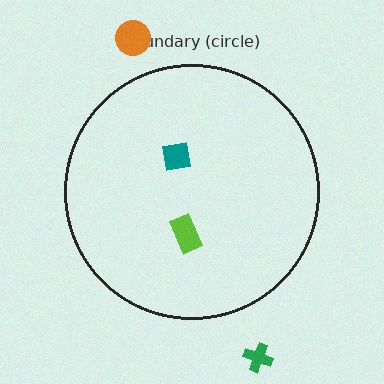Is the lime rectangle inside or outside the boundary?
Inside.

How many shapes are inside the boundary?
2 inside, 2 outside.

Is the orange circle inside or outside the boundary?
Outside.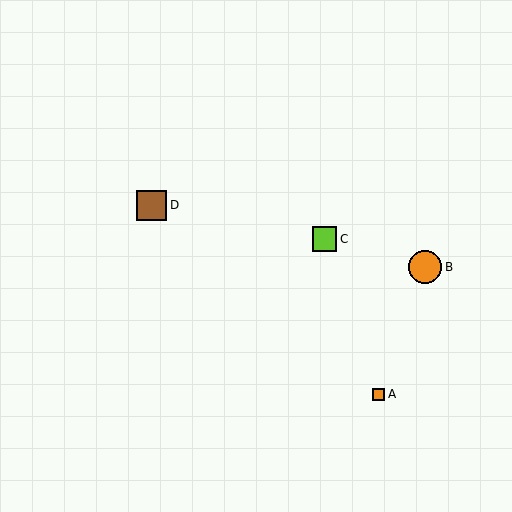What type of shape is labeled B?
Shape B is an orange circle.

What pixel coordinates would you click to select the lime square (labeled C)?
Click at (325, 239) to select the lime square C.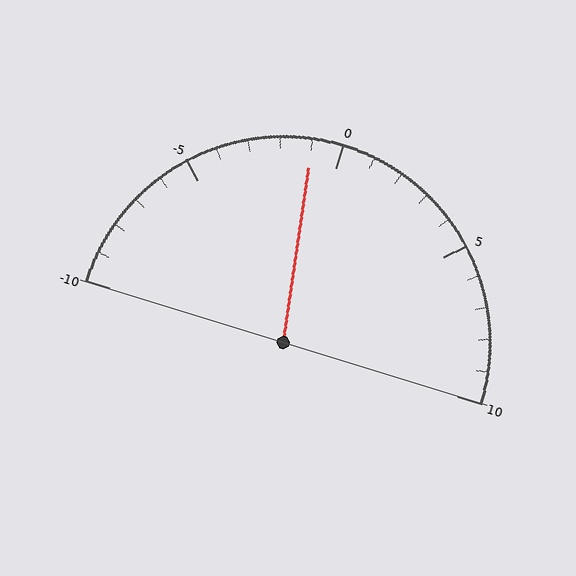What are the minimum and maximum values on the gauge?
The gauge ranges from -10 to 10.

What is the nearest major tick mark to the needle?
The nearest major tick mark is 0.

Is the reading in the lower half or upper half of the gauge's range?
The reading is in the lower half of the range (-10 to 10).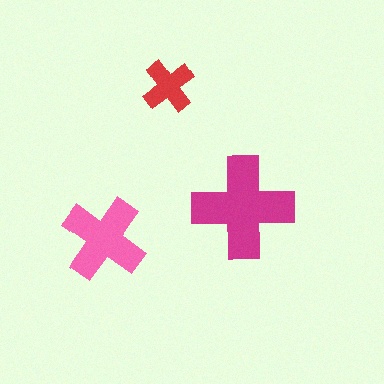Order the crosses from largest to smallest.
the magenta one, the pink one, the red one.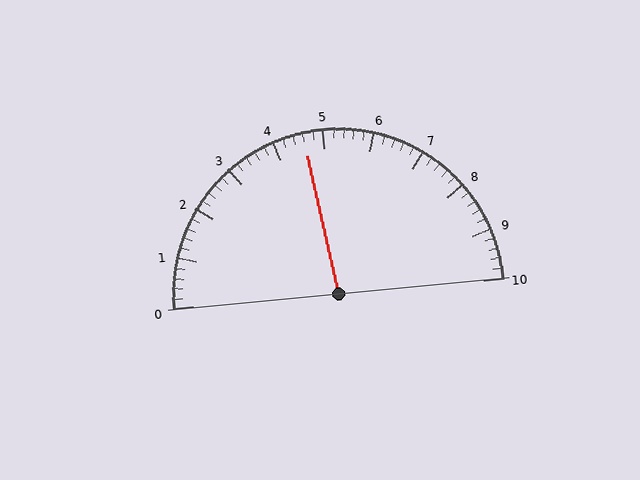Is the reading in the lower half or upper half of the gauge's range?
The reading is in the lower half of the range (0 to 10).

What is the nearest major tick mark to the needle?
The nearest major tick mark is 5.